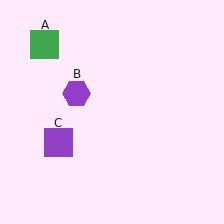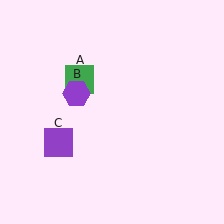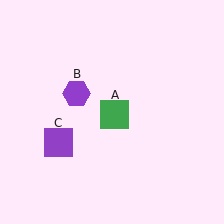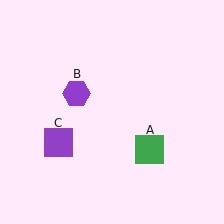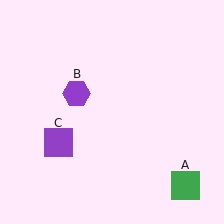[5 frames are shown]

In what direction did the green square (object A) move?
The green square (object A) moved down and to the right.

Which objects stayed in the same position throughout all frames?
Purple hexagon (object B) and purple square (object C) remained stationary.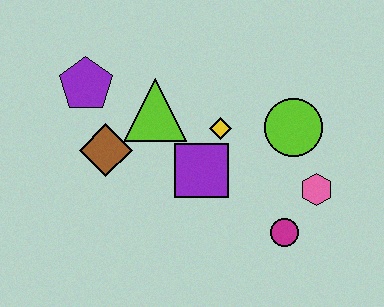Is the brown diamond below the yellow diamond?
Yes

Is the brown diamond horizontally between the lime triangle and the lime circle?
No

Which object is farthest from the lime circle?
The purple pentagon is farthest from the lime circle.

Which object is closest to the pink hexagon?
The magenta circle is closest to the pink hexagon.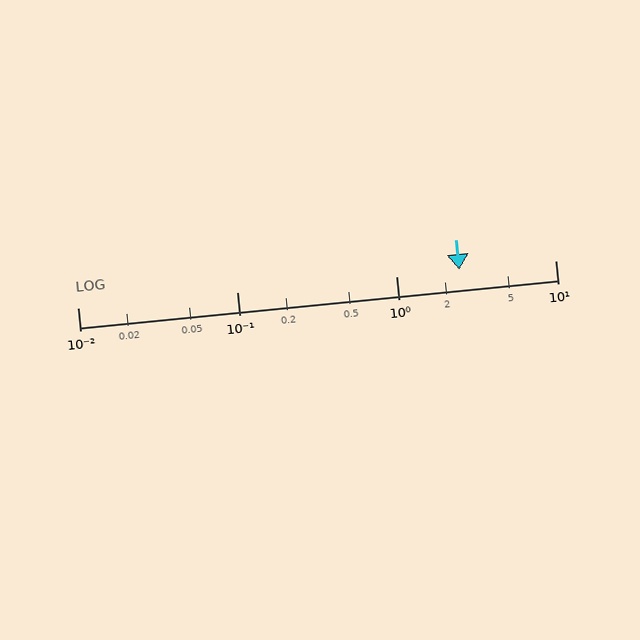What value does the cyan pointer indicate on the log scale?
The pointer indicates approximately 2.5.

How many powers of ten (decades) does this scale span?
The scale spans 3 decades, from 0.01 to 10.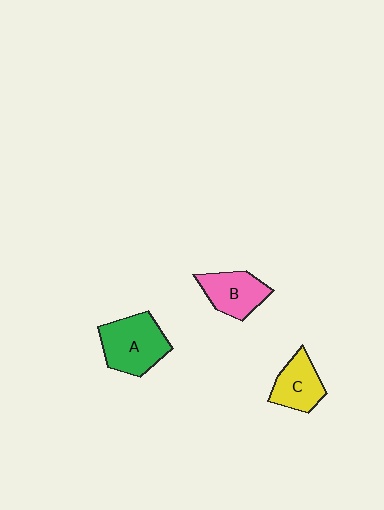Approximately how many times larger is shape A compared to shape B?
Approximately 1.4 times.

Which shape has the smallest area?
Shape C (yellow).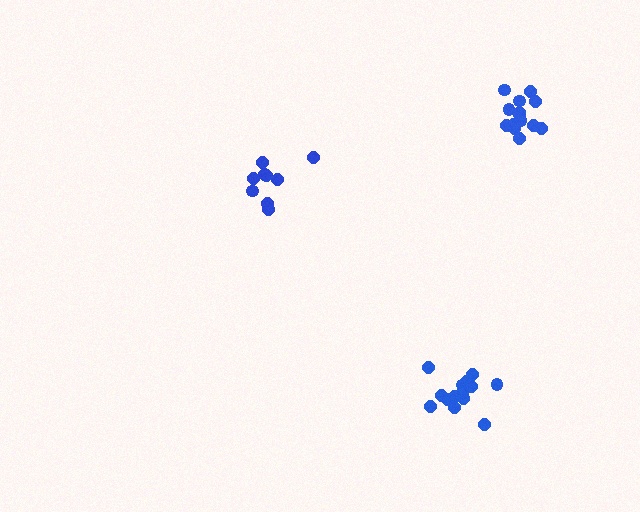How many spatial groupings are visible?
There are 3 spatial groupings.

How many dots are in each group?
Group 1: 14 dots, Group 2: 9 dots, Group 3: 14 dots (37 total).